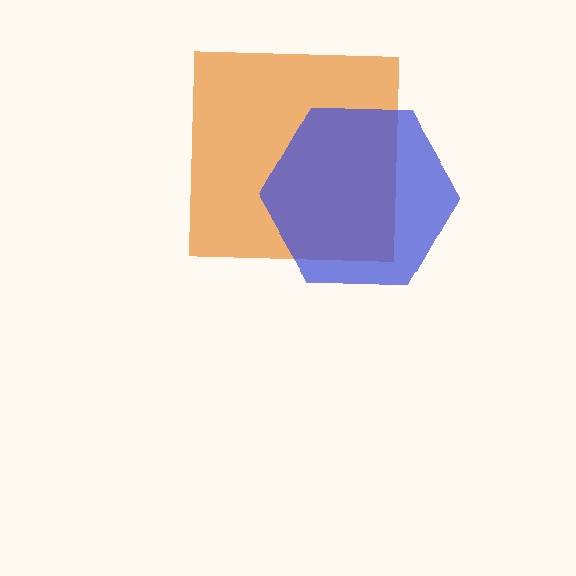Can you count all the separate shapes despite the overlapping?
Yes, there are 2 separate shapes.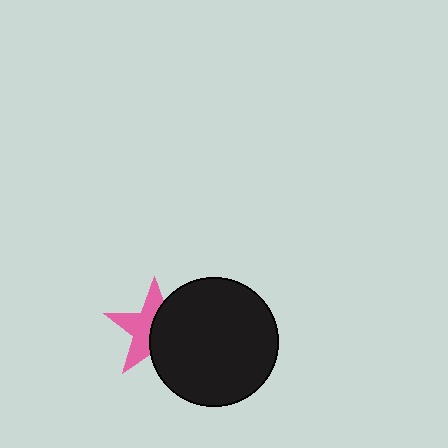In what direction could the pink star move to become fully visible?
The pink star could move left. That would shift it out from behind the black circle entirely.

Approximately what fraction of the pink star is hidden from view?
Roughly 49% of the pink star is hidden behind the black circle.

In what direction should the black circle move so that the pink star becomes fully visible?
The black circle should move right. That is the shortest direction to clear the overlap and leave the pink star fully visible.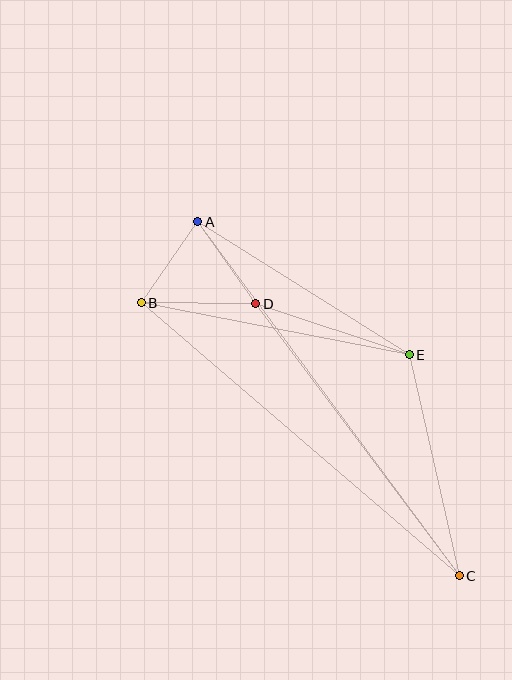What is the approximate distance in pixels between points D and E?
The distance between D and E is approximately 162 pixels.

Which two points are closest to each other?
Points A and B are closest to each other.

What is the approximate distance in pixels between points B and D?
The distance between B and D is approximately 114 pixels.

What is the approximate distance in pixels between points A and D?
The distance between A and D is approximately 100 pixels.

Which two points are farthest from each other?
Points A and C are farthest from each other.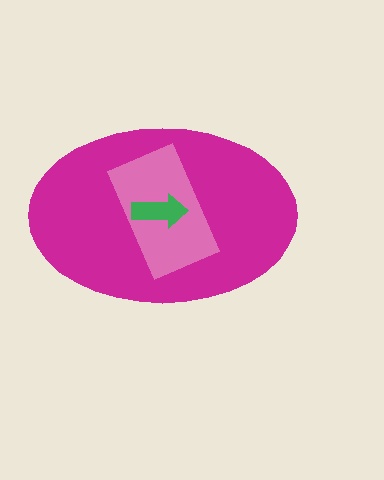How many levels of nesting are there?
3.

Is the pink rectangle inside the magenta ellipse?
Yes.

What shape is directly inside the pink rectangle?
The green arrow.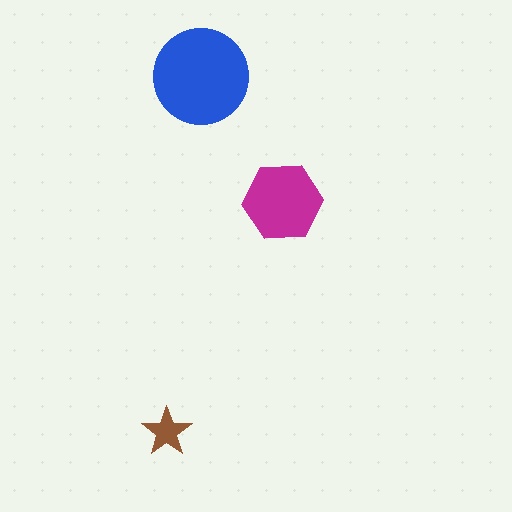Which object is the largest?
The blue circle.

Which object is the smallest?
The brown star.